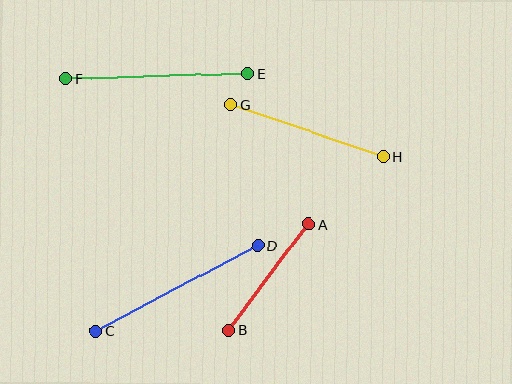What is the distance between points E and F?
The distance is approximately 182 pixels.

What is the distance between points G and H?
The distance is approximately 161 pixels.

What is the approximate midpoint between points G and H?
The midpoint is at approximately (307, 131) pixels.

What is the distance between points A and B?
The distance is approximately 133 pixels.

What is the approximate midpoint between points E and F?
The midpoint is at approximately (157, 76) pixels.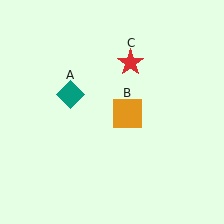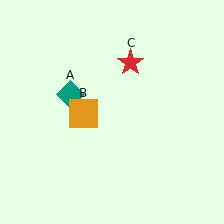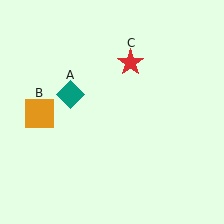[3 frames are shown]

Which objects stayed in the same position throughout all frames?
Teal diamond (object A) and red star (object C) remained stationary.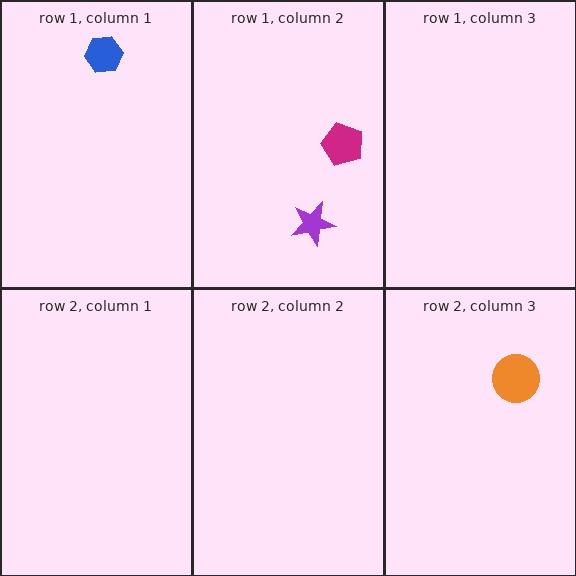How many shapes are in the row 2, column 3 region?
1.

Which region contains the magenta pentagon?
The row 1, column 2 region.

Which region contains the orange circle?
The row 2, column 3 region.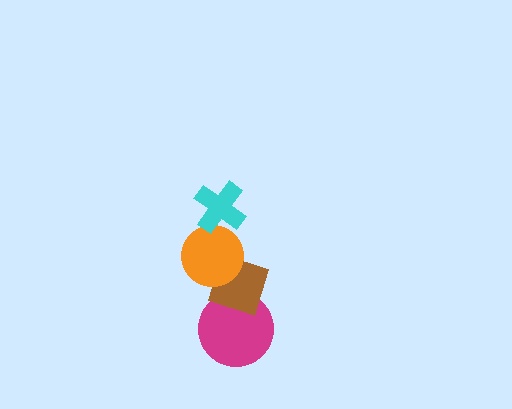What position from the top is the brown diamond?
The brown diamond is 3rd from the top.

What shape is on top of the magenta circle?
The brown diamond is on top of the magenta circle.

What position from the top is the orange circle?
The orange circle is 2nd from the top.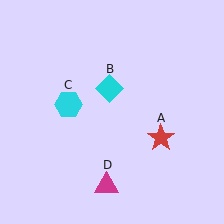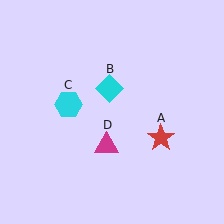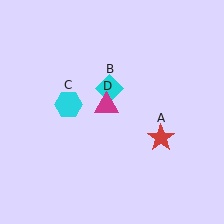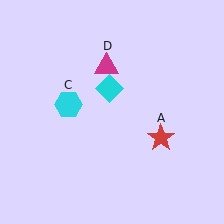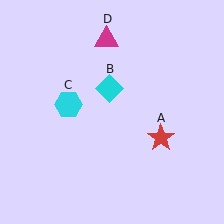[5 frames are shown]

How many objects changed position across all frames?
1 object changed position: magenta triangle (object D).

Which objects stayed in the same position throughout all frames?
Red star (object A) and cyan diamond (object B) and cyan hexagon (object C) remained stationary.